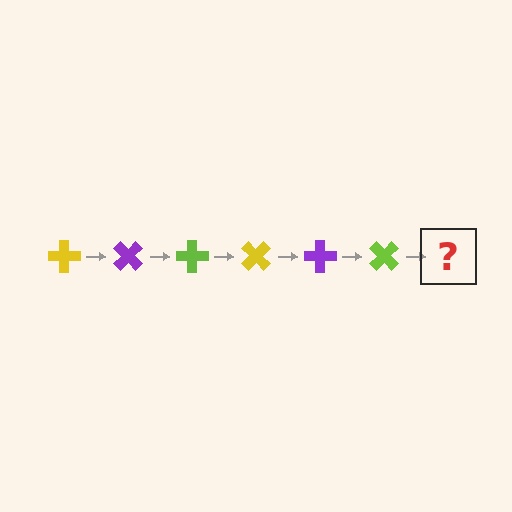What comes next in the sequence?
The next element should be a yellow cross, rotated 270 degrees from the start.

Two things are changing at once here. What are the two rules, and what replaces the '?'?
The two rules are that it rotates 45 degrees each step and the color cycles through yellow, purple, and lime. The '?' should be a yellow cross, rotated 270 degrees from the start.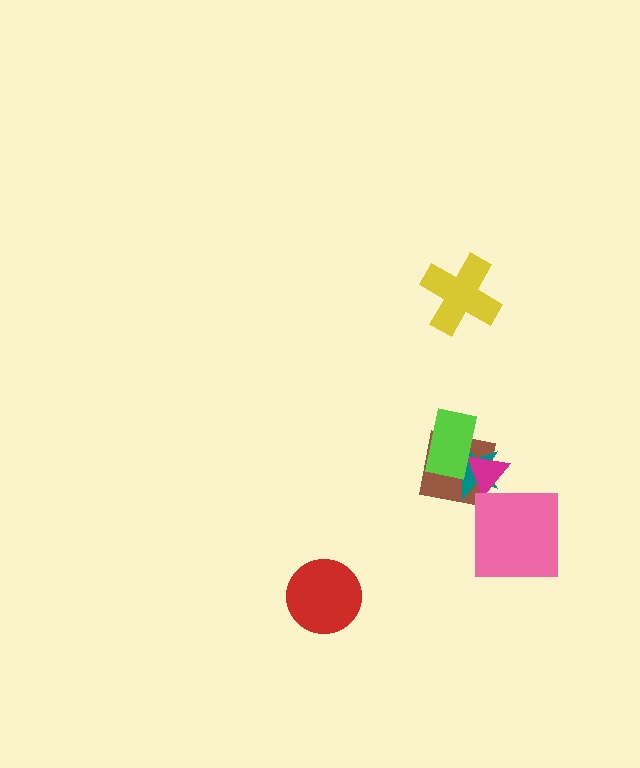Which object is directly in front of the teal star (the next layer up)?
The magenta triangle is directly in front of the teal star.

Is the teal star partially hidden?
Yes, it is partially covered by another shape.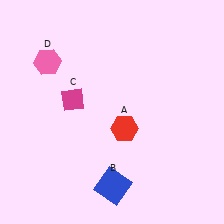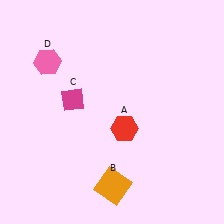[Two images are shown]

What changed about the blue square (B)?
In Image 1, B is blue. In Image 2, it changed to orange.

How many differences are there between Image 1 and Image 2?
There is 1 difference between the two images.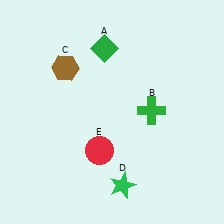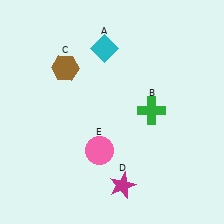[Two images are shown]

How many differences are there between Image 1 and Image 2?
There are 3 differences between the two images.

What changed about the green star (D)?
In Image 1, D is green. In Image 2, it changed to magenta.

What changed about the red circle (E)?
In Image 1, E is red. In Image 2, it changed to pink.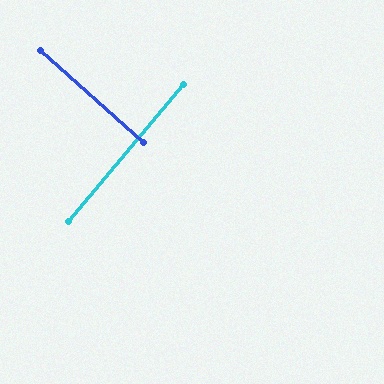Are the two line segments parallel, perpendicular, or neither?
Perpendicular — they meet at approximately 88°.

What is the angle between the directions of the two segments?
Approximately 88 degrees.